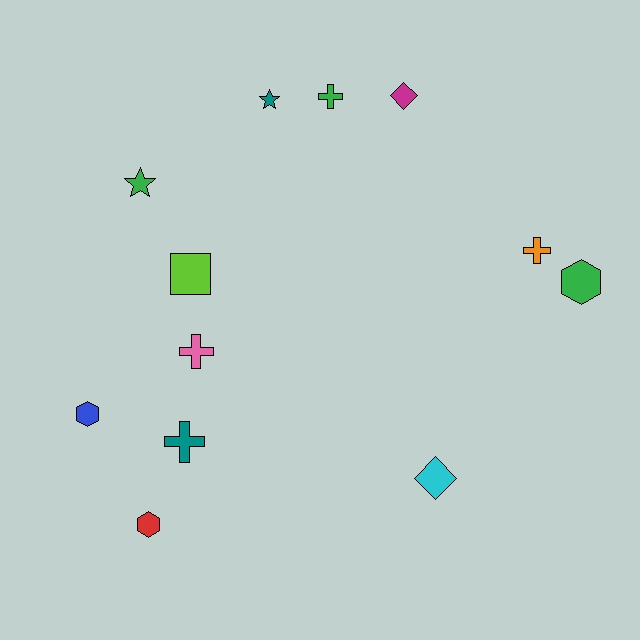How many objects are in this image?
There are 12 objects.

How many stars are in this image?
There are 2 stars.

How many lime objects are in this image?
There is 1 lime object.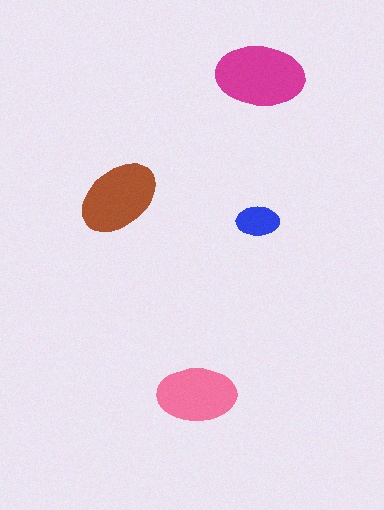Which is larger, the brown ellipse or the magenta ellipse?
The magenta one.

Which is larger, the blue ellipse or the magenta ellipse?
The magenta one.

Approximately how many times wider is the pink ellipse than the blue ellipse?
About 2 times wider.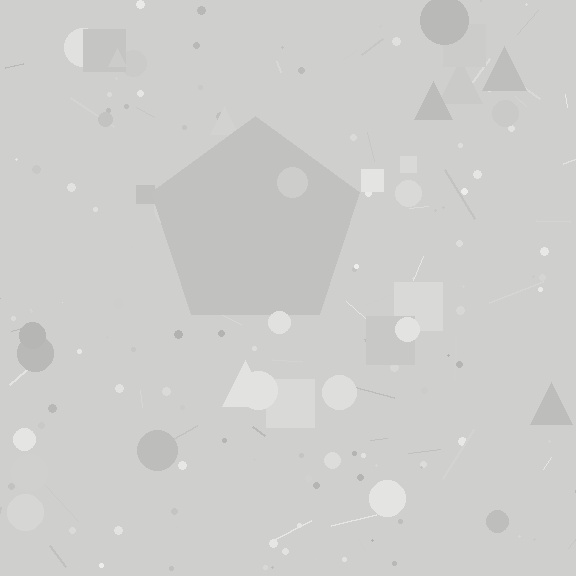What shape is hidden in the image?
A pentagon is hidden in the image.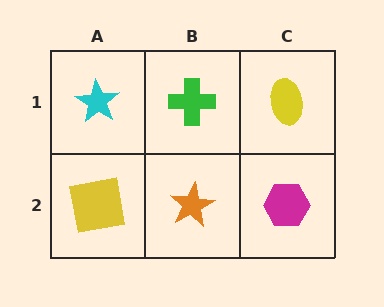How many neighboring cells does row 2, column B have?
3.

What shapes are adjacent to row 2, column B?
A green cross (row 1, column B), a yellow square (row 2, column A), a magenta hexagon (row 2, column C).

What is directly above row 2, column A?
A cyan star.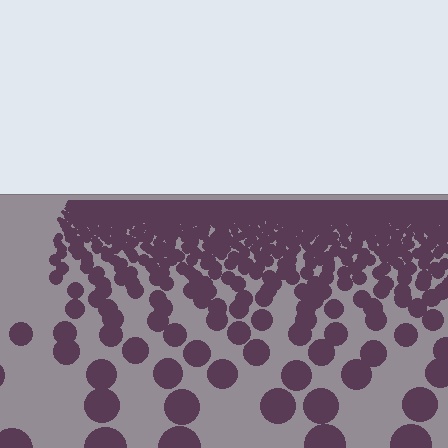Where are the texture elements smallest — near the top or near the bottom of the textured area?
Near the top.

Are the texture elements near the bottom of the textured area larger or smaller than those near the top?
Larger. Near the bottom, elements are closer to the viewer and appear at a bigger on-screen size.